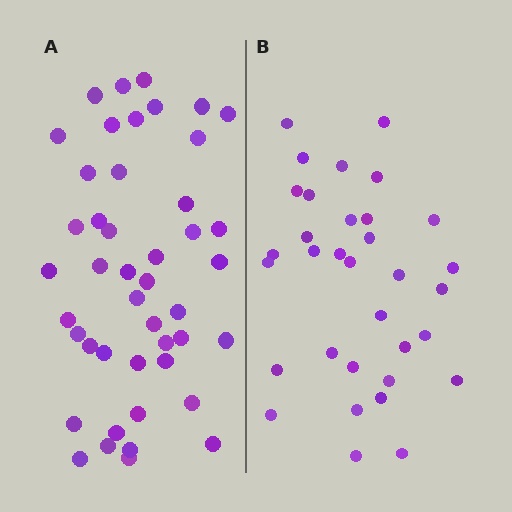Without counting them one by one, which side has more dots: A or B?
Region A (the left region) has more dots.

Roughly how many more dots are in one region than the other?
Region A has roughly 12 or so more dots than region B.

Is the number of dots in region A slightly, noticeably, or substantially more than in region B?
Region A has noticeably more, but not dramatically so. The ratio is roughly 1.4 to 1.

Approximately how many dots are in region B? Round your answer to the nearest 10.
About 30 dots. (The exact count is 33, which rounds to 30.)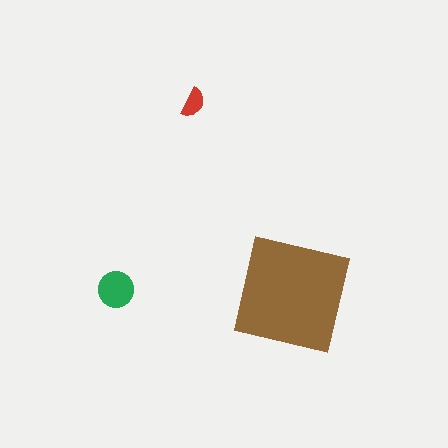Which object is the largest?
The brown square.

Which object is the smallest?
The red semicircle.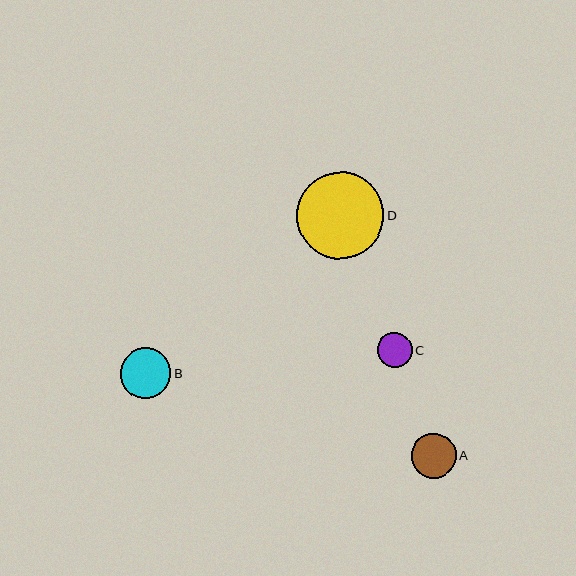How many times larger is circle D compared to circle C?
Circle D is approximately 2.5 times the size of circle C.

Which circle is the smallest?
Circle C is the smallest with a size of approximately 35 pixels.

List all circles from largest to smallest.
From largest to smallest: D, B, A, C.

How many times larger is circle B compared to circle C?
Circle B is approximately 1.5 times the size of circle C.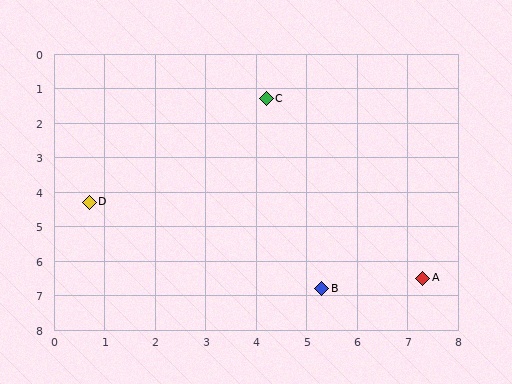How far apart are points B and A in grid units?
Points B and A are about 2.0 grid units apart.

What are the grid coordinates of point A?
Point A is at approximately (7.3, 6.5).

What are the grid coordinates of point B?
Point B is at approximately (5.3, 6.8).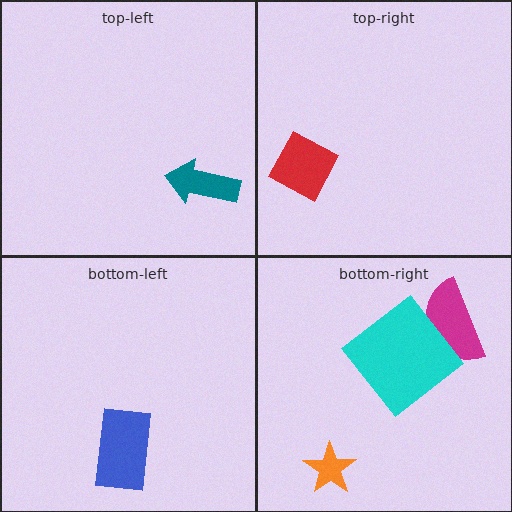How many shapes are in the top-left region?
1.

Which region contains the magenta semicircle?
The bottom-right region.